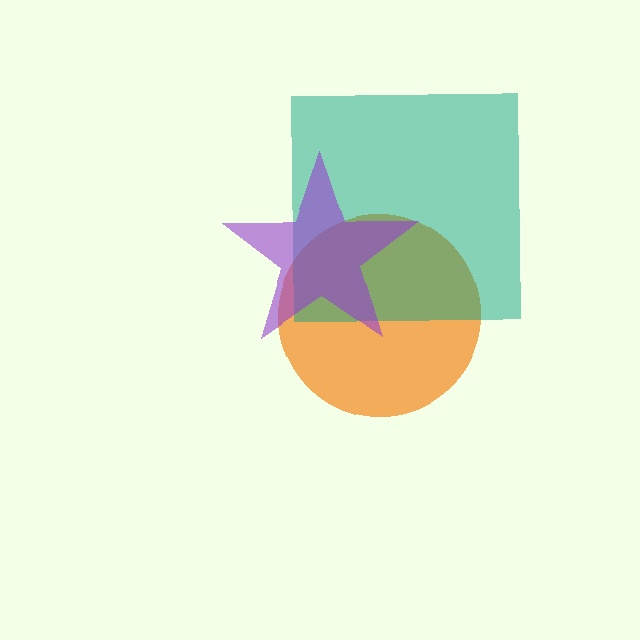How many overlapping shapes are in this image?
There are 3 overlapping shapes in the image.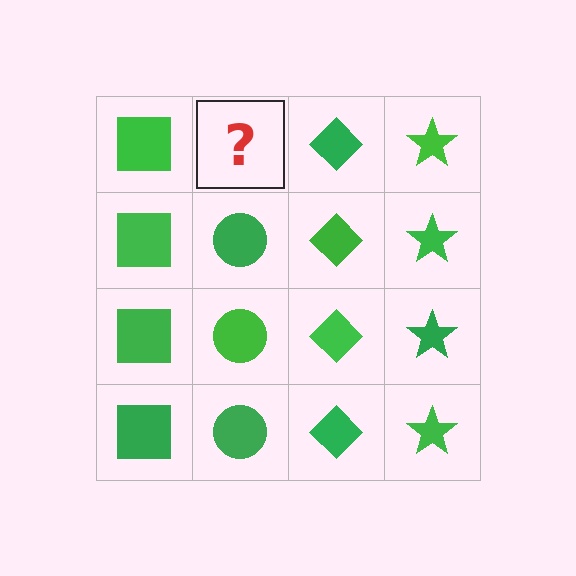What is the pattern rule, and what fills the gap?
The rule is that each column has a consistent shape. The gap should be filled with a green circle.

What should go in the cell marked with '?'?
The missing cell should contain a green circle.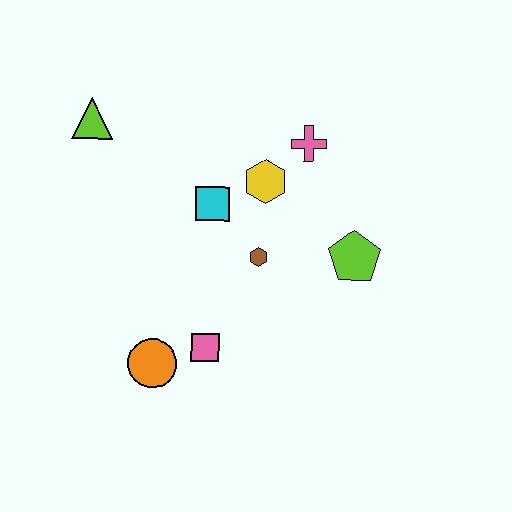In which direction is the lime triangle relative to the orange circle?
The lime triangle is above the orange circle.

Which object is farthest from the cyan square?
The orange circle is farthest from the cyan square.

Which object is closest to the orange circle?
The pink square is closest to the orange circle.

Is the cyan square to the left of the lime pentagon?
Yes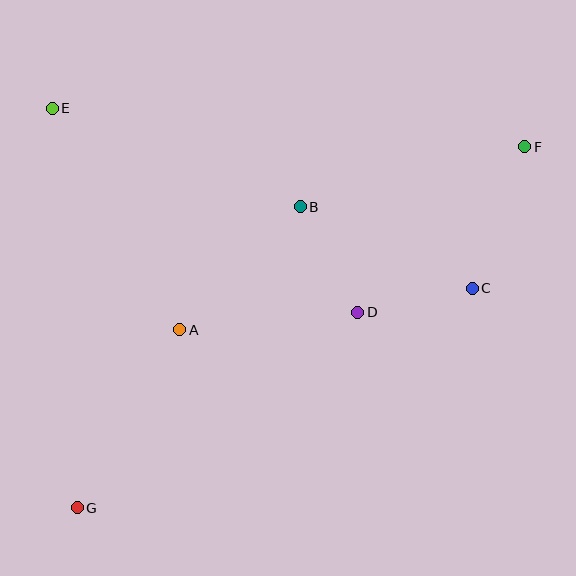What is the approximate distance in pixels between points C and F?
The distance between C and F is approximately 151 pixels.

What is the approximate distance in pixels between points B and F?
The distance between B and F is approximately 232 pixels.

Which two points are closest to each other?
Points C and D are closest to each other.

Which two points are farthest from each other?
Points F and G are farthest from each other.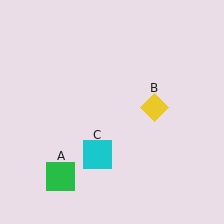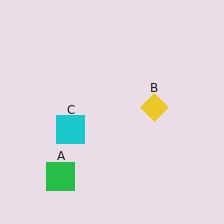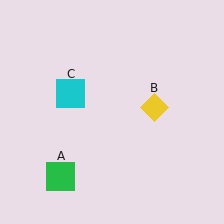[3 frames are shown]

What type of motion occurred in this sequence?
The cyan square (object C) rotated clockwise around the center of the scene.